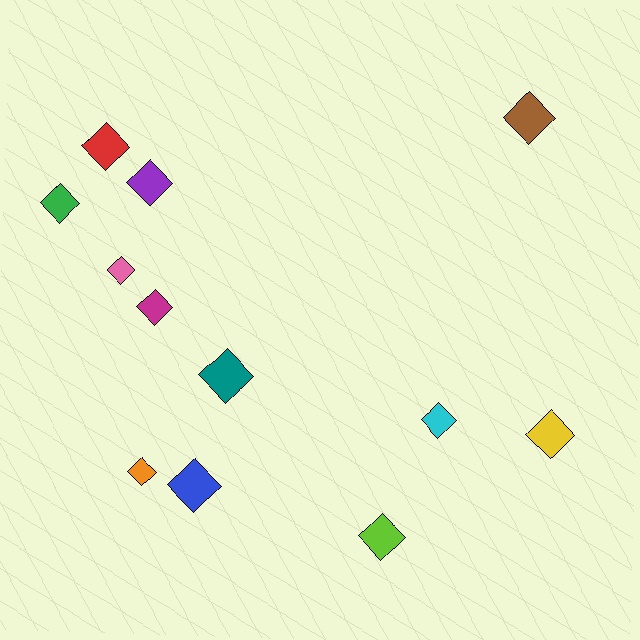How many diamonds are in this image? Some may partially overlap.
There are 12 diamonds.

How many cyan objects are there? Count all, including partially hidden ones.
There is 1 cyan object.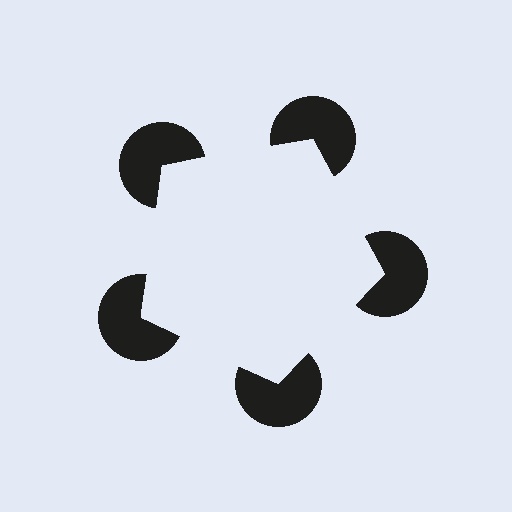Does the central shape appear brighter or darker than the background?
It typically appears slightly brighter than the background, even though no actual brightness change is drawn.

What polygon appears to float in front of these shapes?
An illusory pentagon — its edges are inferred from the aligned wedge cuts in the pac-man discs, not physically drawn.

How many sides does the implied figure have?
5 sides.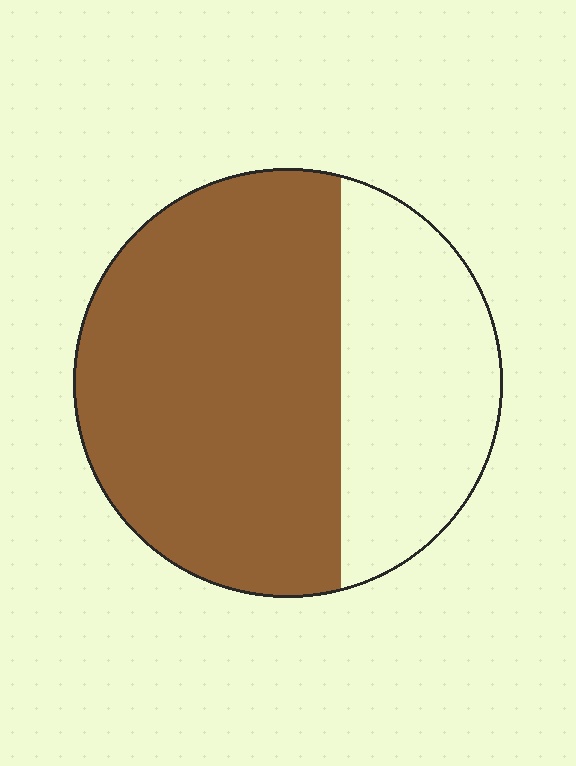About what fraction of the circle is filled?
About two thirds (2/3).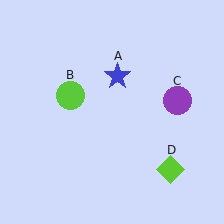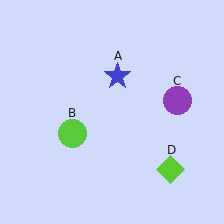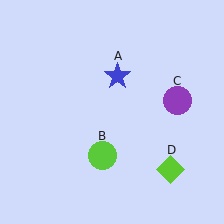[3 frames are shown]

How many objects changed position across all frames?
1 object changed position: lime circle (object B).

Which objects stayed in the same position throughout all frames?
Blue star (object A) and purple circle (object C) and lime diamond (object D) remained stationary.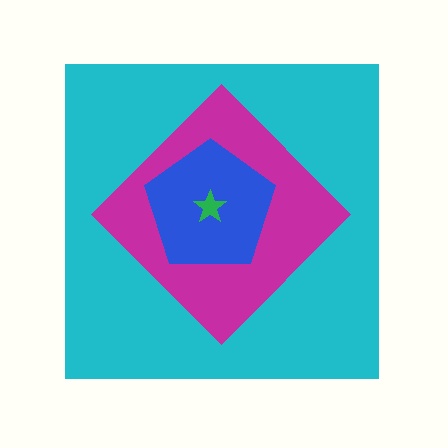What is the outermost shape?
The cyan square.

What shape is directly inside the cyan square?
The magenta diamond.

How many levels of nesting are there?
4.